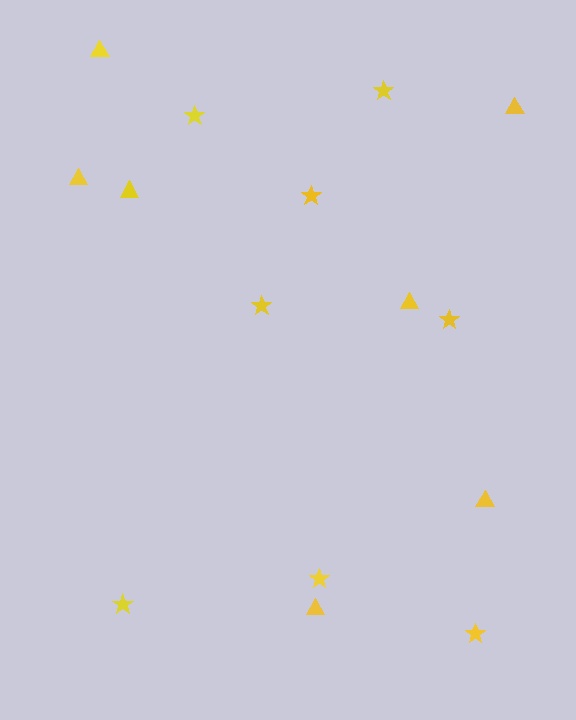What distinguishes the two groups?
There are 2 groups: one group of triangles (7) and one group of stars (8).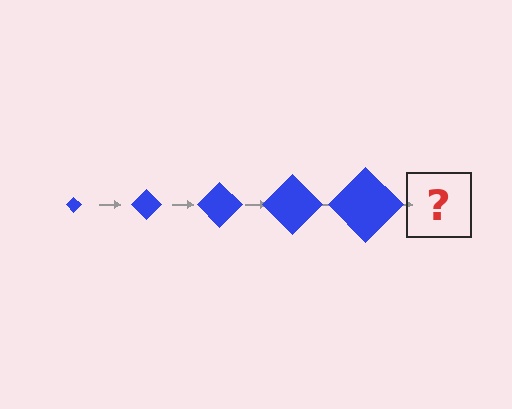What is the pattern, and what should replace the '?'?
The pattern is that the diamond gets progressively larger each step. The '?' should be a blue diamond, larger than the previous one.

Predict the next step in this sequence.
The next step is a blue diamond, larger than the previous one.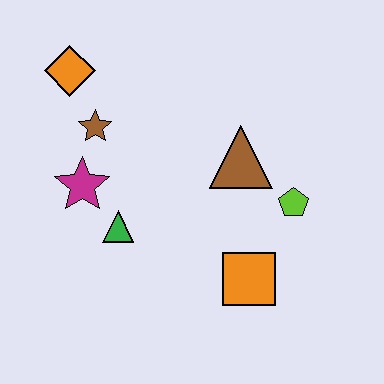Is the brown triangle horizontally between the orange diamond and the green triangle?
No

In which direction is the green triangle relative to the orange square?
The green triangle is to the left of the orange square.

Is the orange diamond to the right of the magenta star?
No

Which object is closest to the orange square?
The lime pentagon is closest to the orange square.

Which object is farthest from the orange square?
The orange diamond is farthest from the orange square.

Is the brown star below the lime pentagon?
No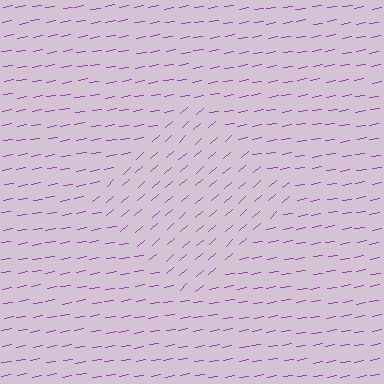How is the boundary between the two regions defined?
The boundary is defined purely by a change in line orientation (approximately 32 degrees difference). All lines are the same color and thickness.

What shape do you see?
I see a diamond.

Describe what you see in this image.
The image is filled with small purple line segments. A diamond region in the image has lines oriented differently from the surrounding lines, creating a visible texture boundary.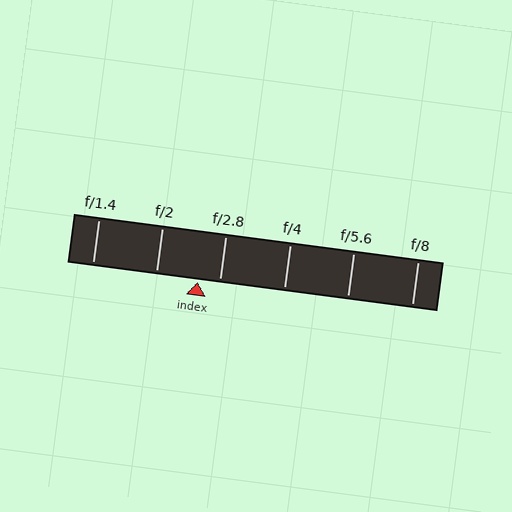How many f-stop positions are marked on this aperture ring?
There are 6 f-stop positions marked.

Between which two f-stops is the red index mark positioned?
The index mark is between f/2 and f/2.8.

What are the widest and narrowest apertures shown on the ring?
The widest aperture shown is f/1.4 and the narrowest is f/8.